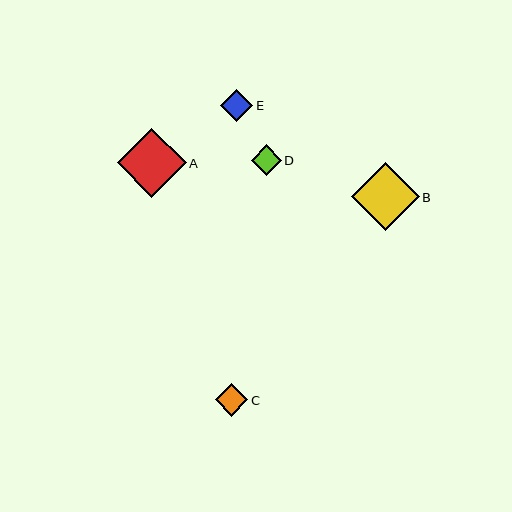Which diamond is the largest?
Diamond A is the largest with a size of approximately 69 pixels.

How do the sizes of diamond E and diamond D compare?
Diamond E and diamond D are approximately the same size.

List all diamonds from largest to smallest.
From largest to smallest: A, B, E, C, D.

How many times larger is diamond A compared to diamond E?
Diamond A is approximately 2.1 times the size of diamond E.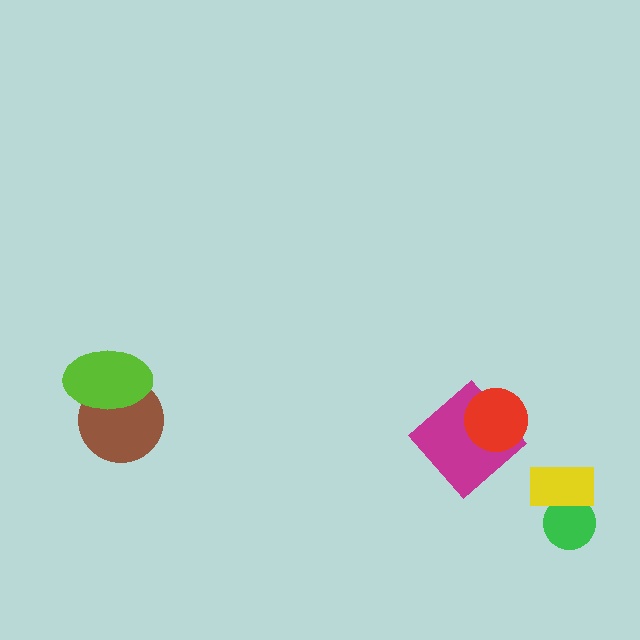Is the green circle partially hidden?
Yes, it is partially covered by another shape.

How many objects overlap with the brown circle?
1 object overlaps with the brown circle.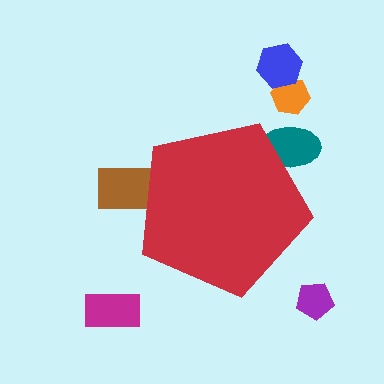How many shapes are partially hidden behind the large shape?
2 shapes are partially hidden.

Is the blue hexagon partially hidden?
No, the blue hexagon is fully visible.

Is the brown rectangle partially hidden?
Yes, the brown rectangle is partially hidden behind the red pentagon.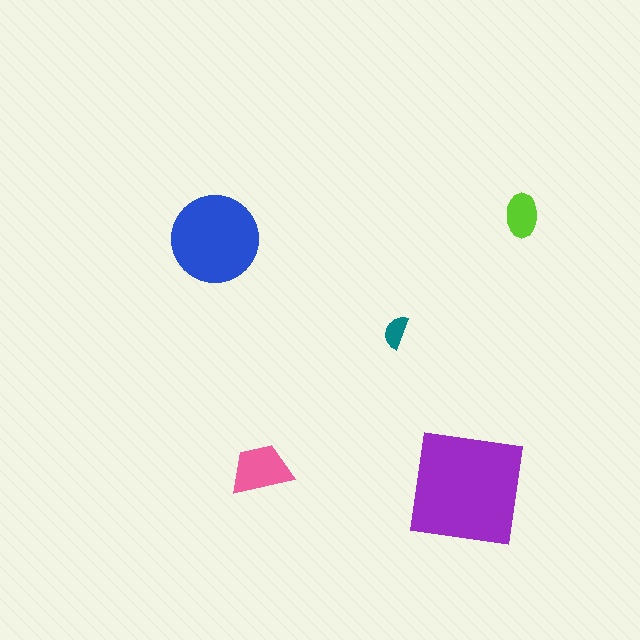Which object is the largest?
The purple square.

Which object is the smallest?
The teal semicircle.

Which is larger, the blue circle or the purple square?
The purple square.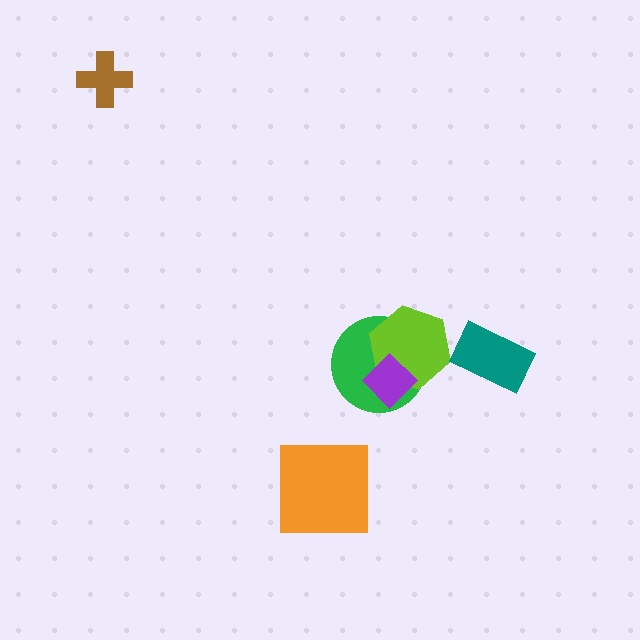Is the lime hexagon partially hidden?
Yes, it is partially covered by another shape.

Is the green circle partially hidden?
Yes, it is partially covered by another shape.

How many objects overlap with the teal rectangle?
0 objects overlap with the teal rectangle.